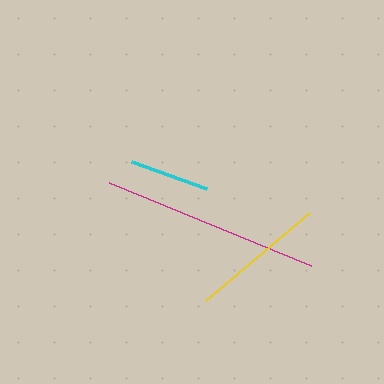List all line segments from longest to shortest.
From longest to shortest: magenta, yellow, cyan.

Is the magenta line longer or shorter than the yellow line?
The magenta line is longer than the yellow line.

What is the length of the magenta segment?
The magenta segment is approximately 219 pixels long.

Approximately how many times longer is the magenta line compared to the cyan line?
The magenta line is approximately 2.7 times the length of the cyan line.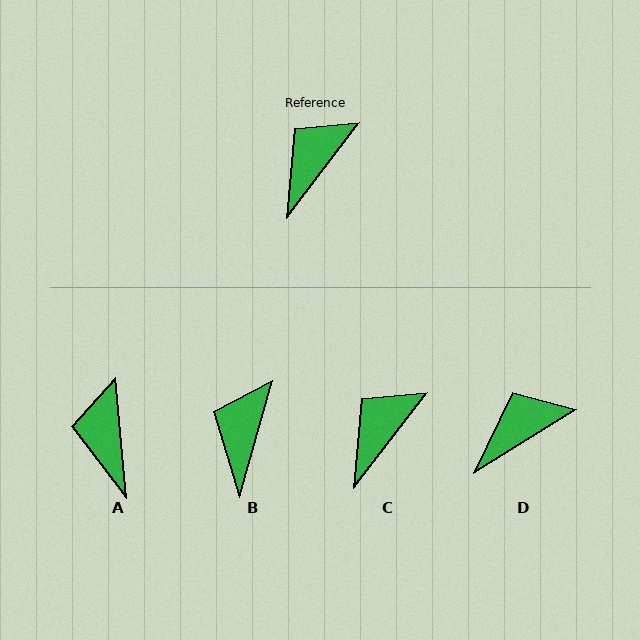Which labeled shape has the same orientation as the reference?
C.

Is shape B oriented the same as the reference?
No, it is off by about 22 degrees.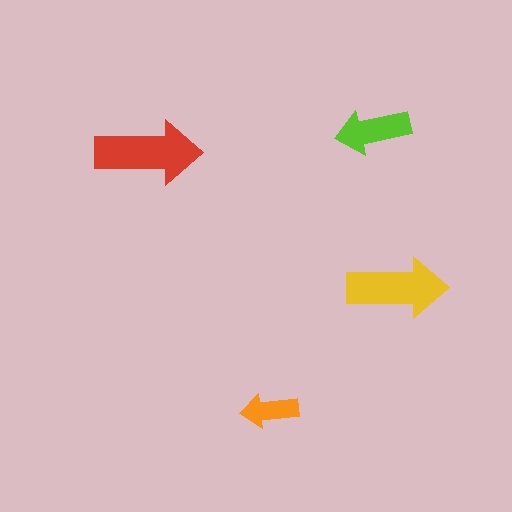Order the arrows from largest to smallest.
the red one, the yellow one, the lime one, the orange one.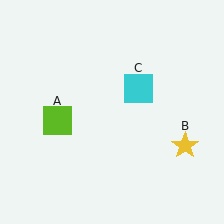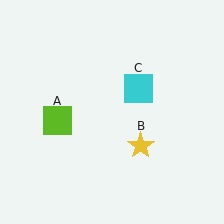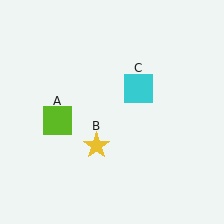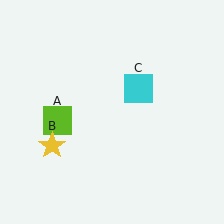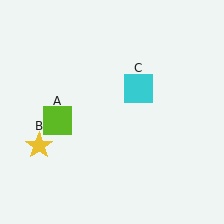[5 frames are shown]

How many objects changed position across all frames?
1 object changed position: yellow star (object B).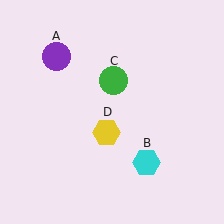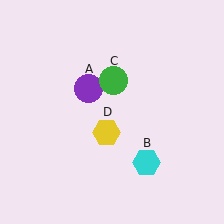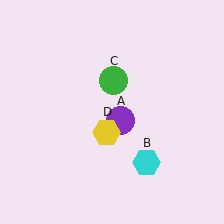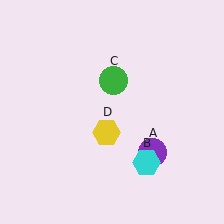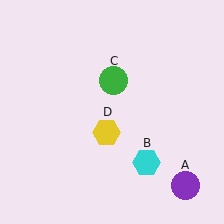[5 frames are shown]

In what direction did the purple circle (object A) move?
The purple circle (object A) moved down and to the right.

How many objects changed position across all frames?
1 object changed position: purple circle (object A).